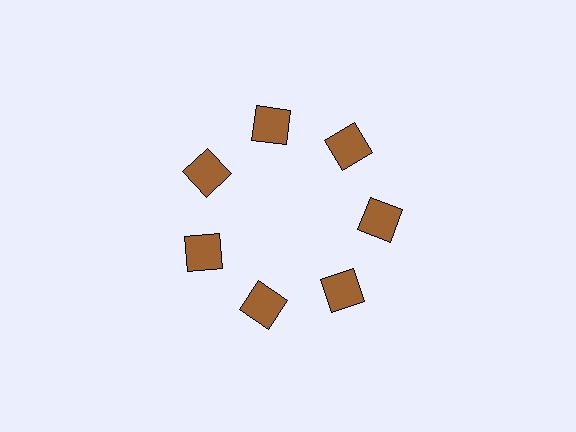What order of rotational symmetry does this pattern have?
This pattern has 7-fold rotational symmetry.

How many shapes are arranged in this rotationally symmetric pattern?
There are 7 shapes, arranged in 7 groups of 1.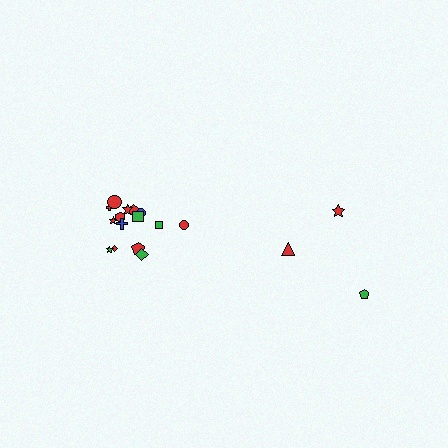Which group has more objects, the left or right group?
The left group.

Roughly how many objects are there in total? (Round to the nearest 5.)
Roughly 20 objects in total.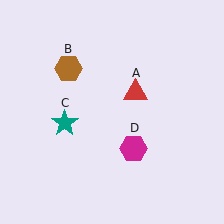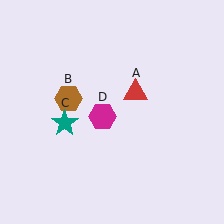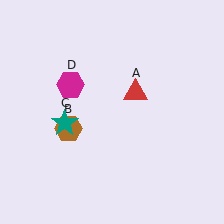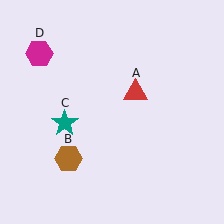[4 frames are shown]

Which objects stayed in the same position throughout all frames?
Red triangle (object A) and teal star (object C) remained stationary.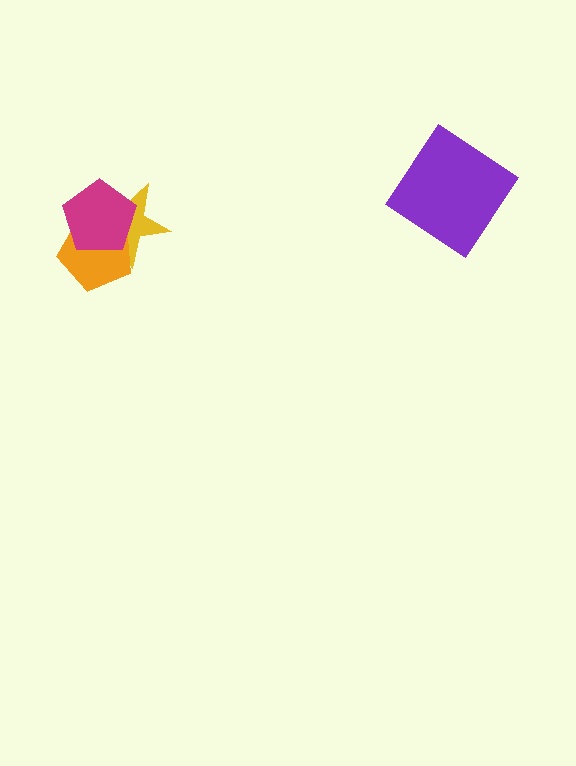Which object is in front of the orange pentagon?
The magenta pentagon is in front of the orange pentagon.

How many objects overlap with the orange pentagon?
2 objects overlap with the orange pentagon.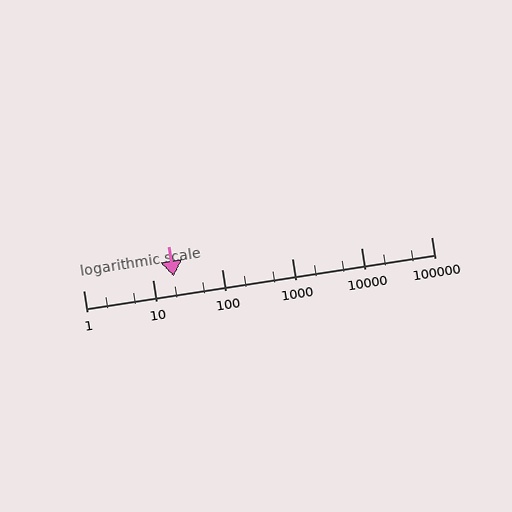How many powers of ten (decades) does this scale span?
The scale spans 5 decades, from 1 to 100000.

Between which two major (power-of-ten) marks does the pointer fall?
The pointer is between 10 and 100.